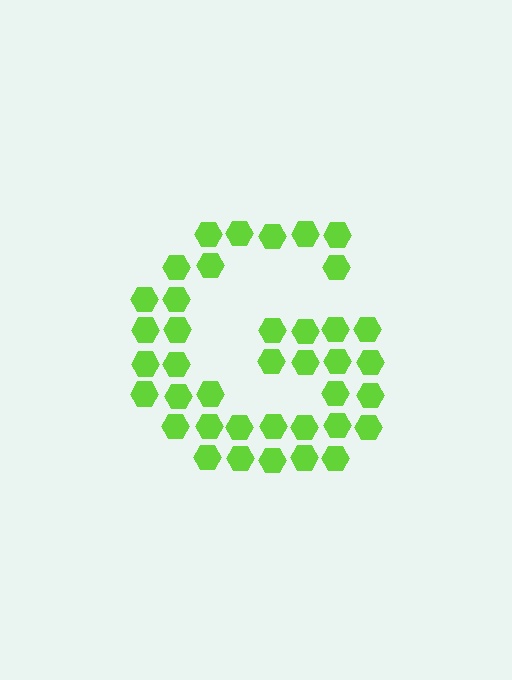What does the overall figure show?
The overall figure shows the letter G.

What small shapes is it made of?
It is made of small hexagons.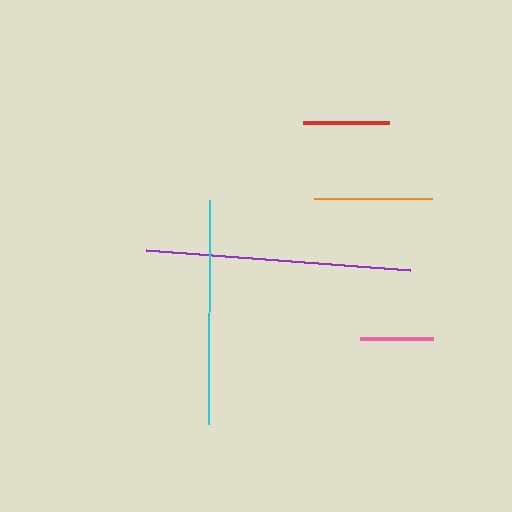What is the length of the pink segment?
The pink segment is approximately 73 pixels long.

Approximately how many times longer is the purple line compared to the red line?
The purple line is approximately 3.1 times the length of the red line.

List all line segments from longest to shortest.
From longest to shortest: purple, cyan, orange, red, pink.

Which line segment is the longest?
The purple line is the longest at approximately 265 pixels.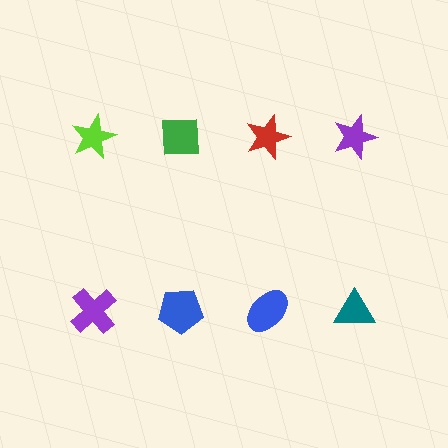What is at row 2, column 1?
A purple cross.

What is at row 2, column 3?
A blue ellipse.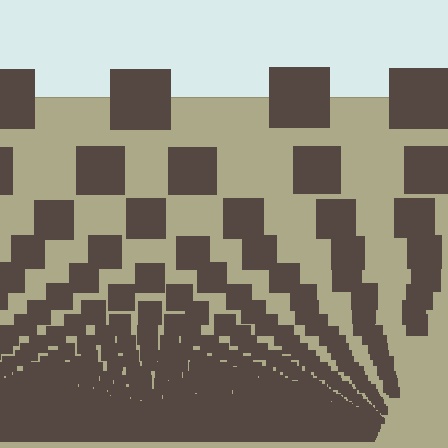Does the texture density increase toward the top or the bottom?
Density increases toward the bottom.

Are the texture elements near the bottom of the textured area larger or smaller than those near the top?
Smaller. The gradient is inverted — elements near the bottom are smaller and denser.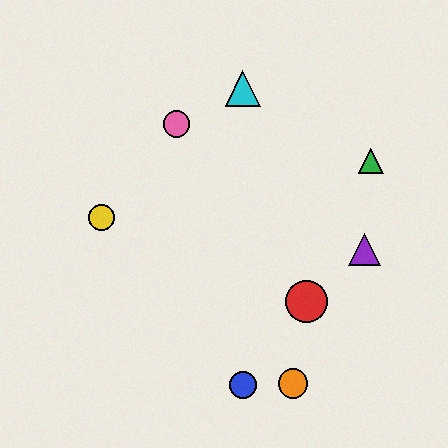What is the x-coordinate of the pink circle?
The pink circle is at x≈177.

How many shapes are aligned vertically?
2 shapes (the blue circle, the cyan triangle) are aligned vertically.